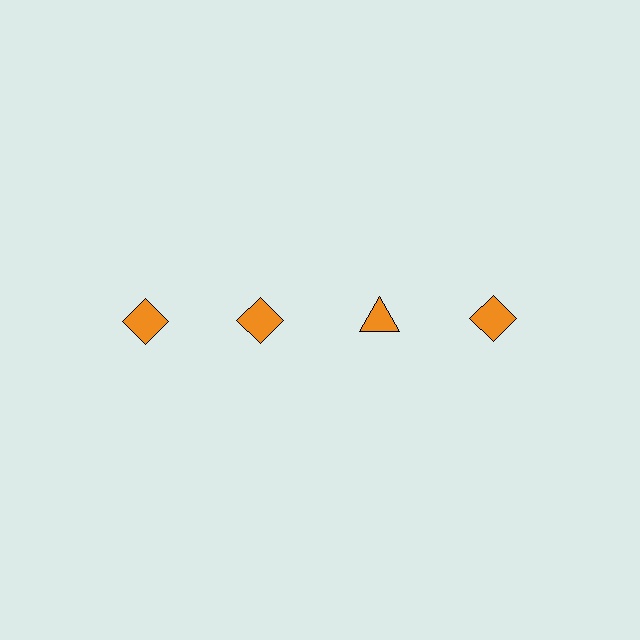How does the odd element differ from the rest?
It has a different shape: triangle instead of diamond.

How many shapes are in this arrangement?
There are 4 shapes arranged in a grid pattern.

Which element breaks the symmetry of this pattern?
The orange triangle in the top row, center column breaks the symmetry. All other shapes are orange diamonds.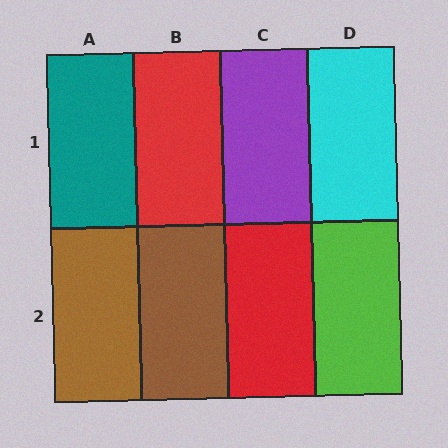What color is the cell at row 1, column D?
Cyan.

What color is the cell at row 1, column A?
Teal.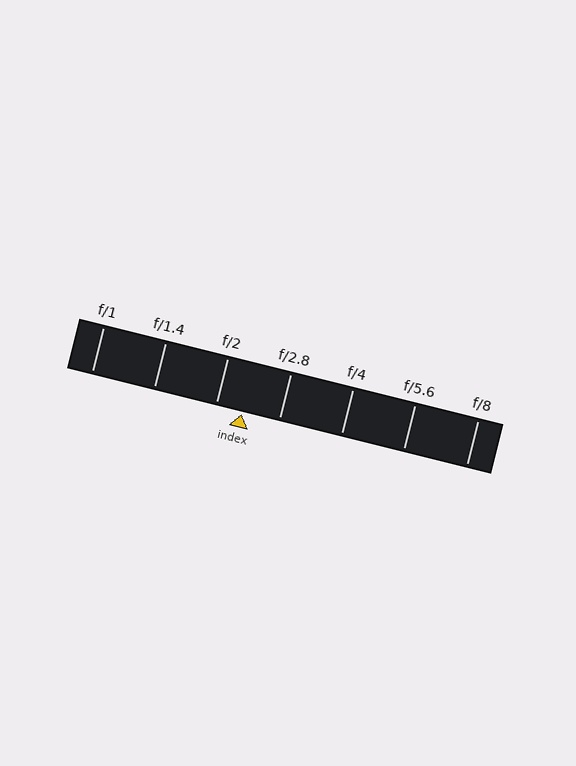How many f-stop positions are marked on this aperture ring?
There are 7 f-stop positions marked.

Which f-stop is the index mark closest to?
The index mark is closest to f/2.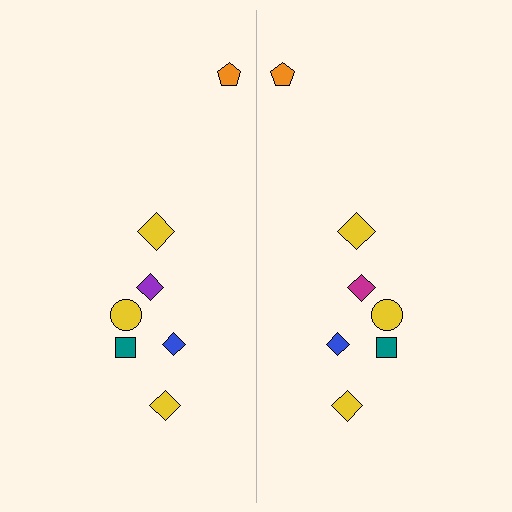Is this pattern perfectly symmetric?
No, the pattern is not perfectly symmetric. The magenta diamond on the right side breaks the symmetry — its mirror counterpart is purple.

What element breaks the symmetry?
The magenta diamond on the right side breaks the symmetry — its mirror counterpart is purple.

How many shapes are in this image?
There are 14 shapes in this image.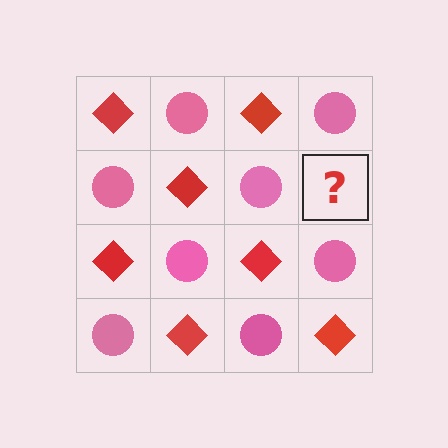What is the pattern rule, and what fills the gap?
The rule is that it alternates red diamond and pink circle in a checkerboard pattern. The gap should be filled with a red diamond.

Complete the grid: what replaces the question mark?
The question mark should be replaced with a red diamond.